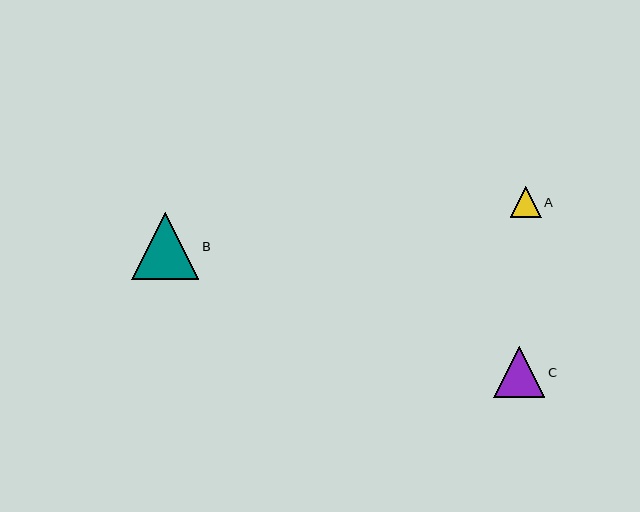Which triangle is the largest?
Triangle B is the largest with a size of approximately 67 pixels.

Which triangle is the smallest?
Triangle A is the smallest with a size of approximately 31 pixels.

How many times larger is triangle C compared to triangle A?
Triangle C is approximately 1.6 times the size of triangle A.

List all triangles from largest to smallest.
From largest to smallest: B, C, A.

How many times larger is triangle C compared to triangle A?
Triangle C is approximately 1.6 times the size of triangle A.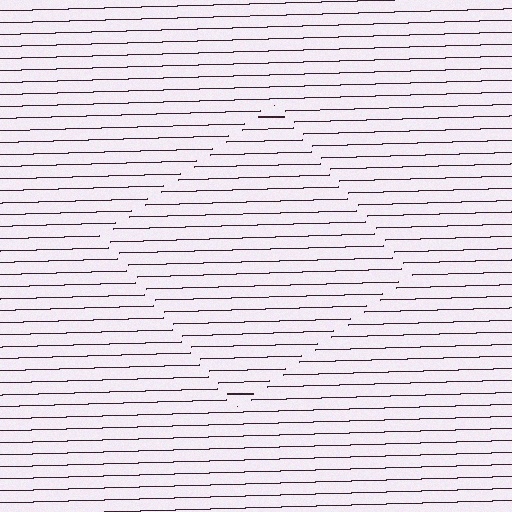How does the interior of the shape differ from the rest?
The interior of the shape contains the same grating, shifted by half a period — the contour is defined by the phase discontinuity where line-ends from the inner and outer gratings abut.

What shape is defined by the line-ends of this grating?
An illusory square. The interior of the shape contains the same grating, shifted by half a period — the contour is defined by the phase discontinuity where line-ends from the inner and outer gratings abut.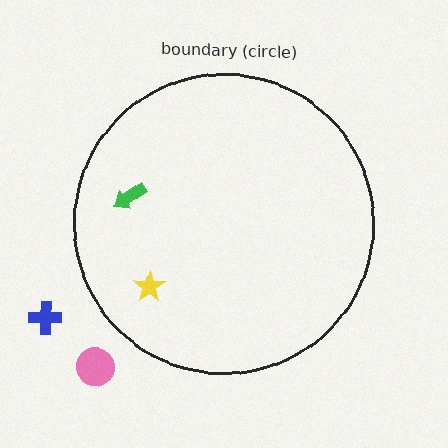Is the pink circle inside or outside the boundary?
Outside.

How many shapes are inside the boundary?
2 inside, 2 outside.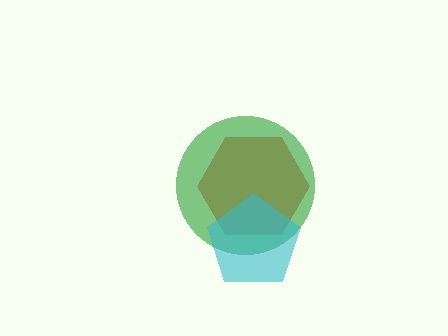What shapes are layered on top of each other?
The layered shapes are: a red hexagon, a green circle, a cyan pentagon.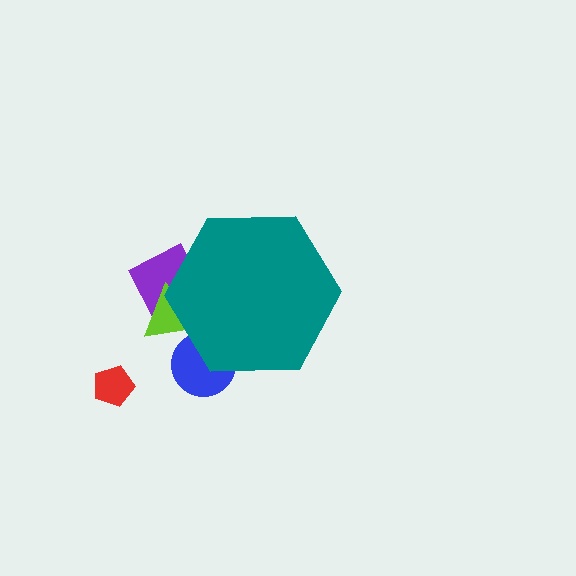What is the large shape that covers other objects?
A teal hexagon.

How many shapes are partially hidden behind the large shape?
3 shapes are partially hidden.